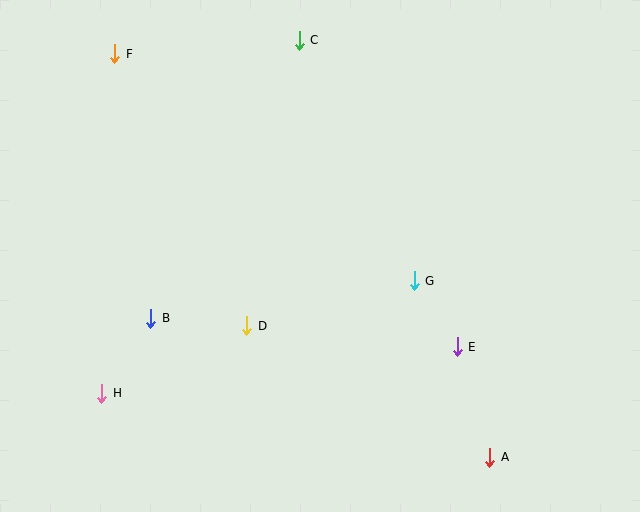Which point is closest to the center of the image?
Point G at (414, 281) is closest to the center.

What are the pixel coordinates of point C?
Point C is at (299, 40).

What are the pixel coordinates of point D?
Point D is at (247, 326).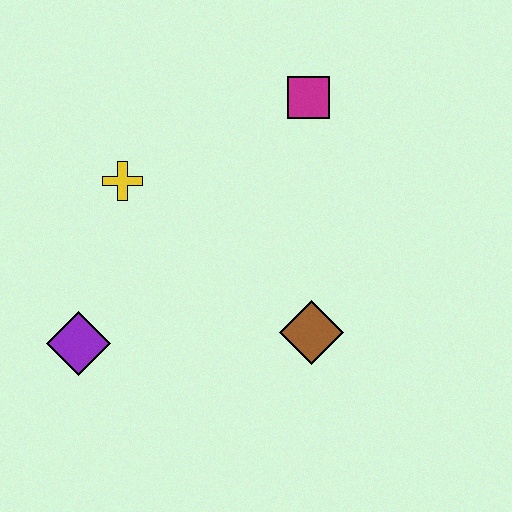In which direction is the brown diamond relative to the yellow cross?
The brown diamond is to the right of the yellow cross.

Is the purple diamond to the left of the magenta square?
Yes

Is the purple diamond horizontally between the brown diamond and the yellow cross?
No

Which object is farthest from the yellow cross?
The brown diamond is farthest from the yellow cross.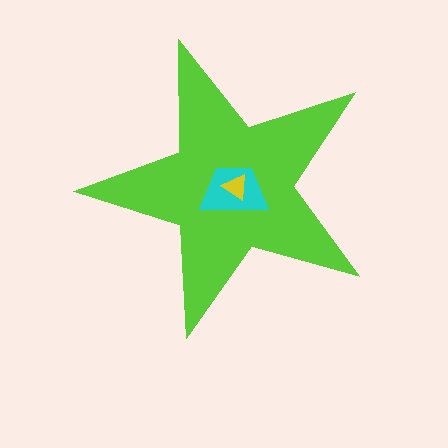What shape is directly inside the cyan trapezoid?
The yellow triangle.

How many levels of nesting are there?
3.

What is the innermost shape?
The yellow triangle.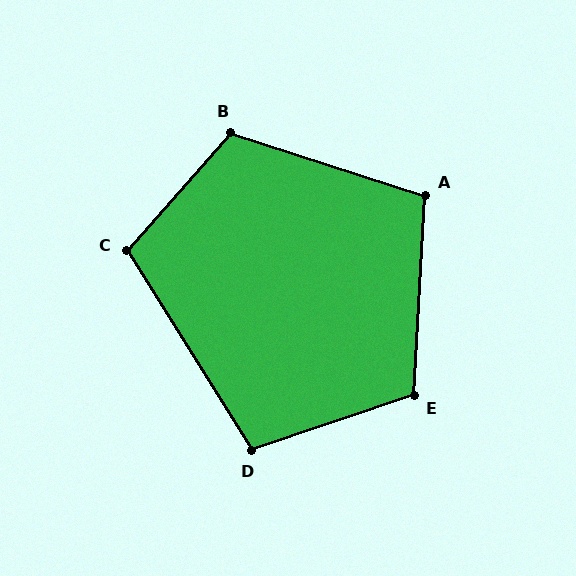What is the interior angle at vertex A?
Approximately 105 degrees (obtuse).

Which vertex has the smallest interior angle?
D, at approximately 104 degrees.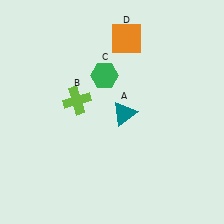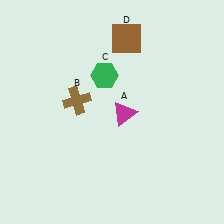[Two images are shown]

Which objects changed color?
A changed from teal to magenta. B changed from lime to brown. D changed from orange to brown.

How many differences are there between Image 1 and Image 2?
There are 3 differences between the two images.